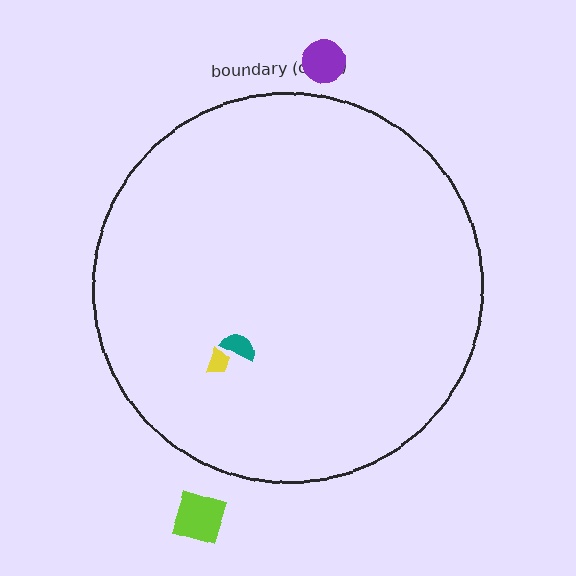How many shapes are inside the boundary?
2 inside, 2 outside.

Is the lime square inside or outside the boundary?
Outside.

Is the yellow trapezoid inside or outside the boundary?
Inside.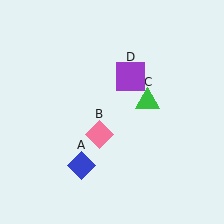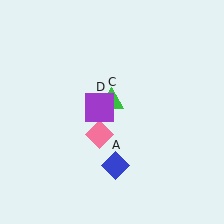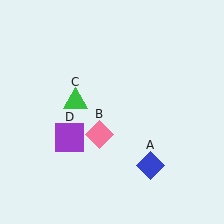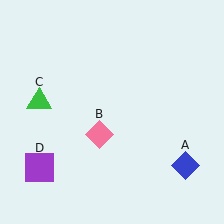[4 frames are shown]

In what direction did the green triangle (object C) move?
The green triangle (object C) moved left.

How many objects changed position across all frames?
3 objects changed position: blue diamond (object A), green triangle (object C), purple square (object D).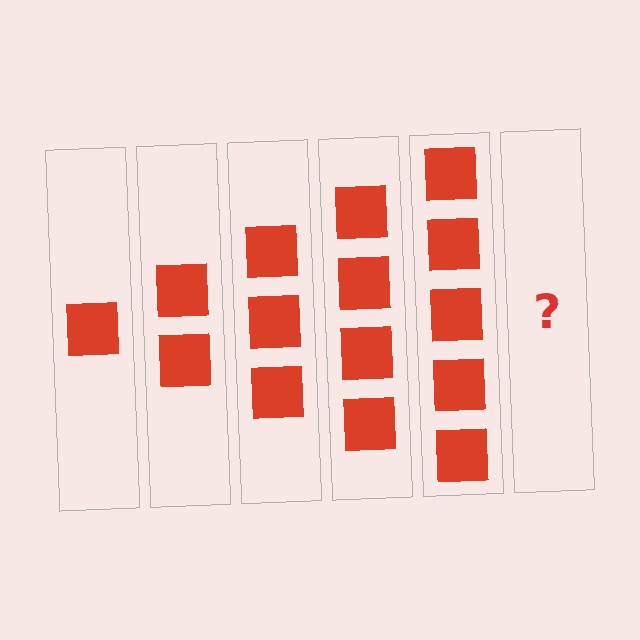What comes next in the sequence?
The next element should be 6 squares.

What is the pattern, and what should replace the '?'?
The pattern is that each step adds one more square. The '?' should be 6 squares.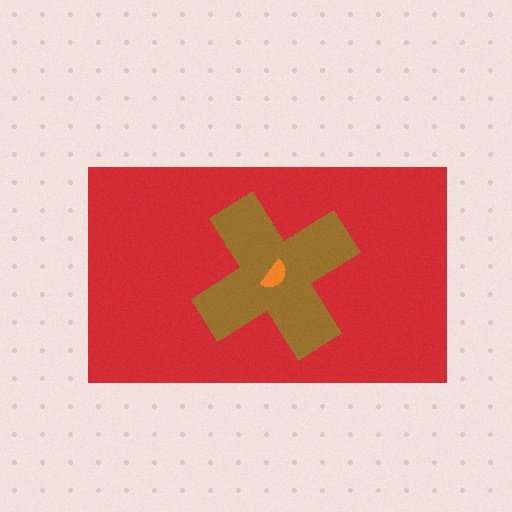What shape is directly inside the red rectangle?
The brown cross.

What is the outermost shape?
The red rectangle.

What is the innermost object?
The orange semicircle.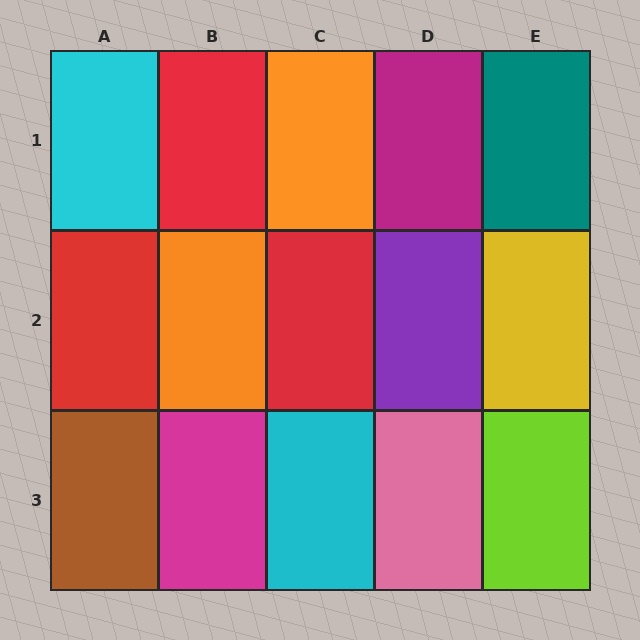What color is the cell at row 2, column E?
Yellow.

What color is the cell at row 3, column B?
Magenta.